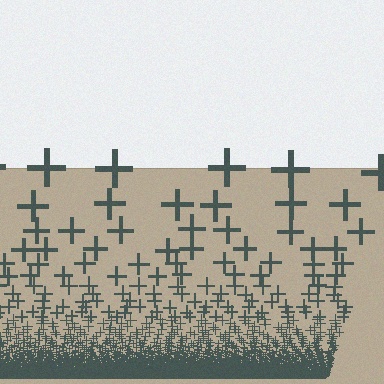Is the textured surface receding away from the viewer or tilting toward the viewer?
The surface appears to tilt toward the viewer. Texture elements get larger and sparser toward the top.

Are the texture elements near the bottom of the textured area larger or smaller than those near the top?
Smaller. The gradient is inverted — elements near the bottom are smaller and denser.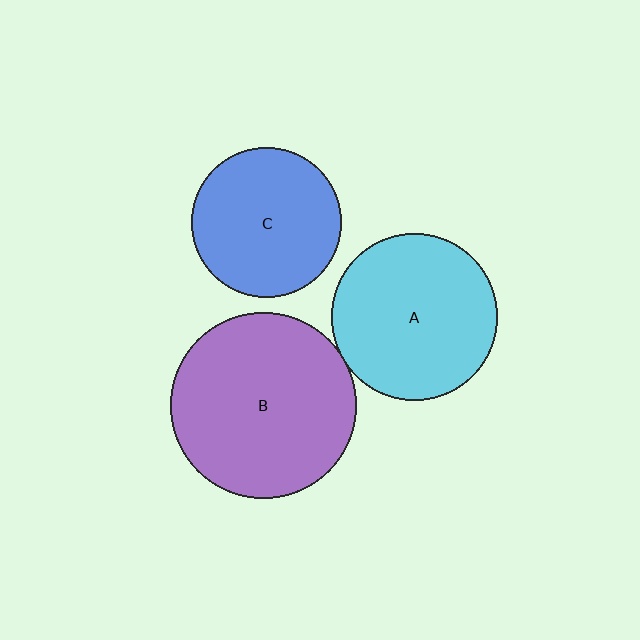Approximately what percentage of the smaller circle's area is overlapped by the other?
Approximately 5%.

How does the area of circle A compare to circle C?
Approximately 1.2 times.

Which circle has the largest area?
Circle B (purple).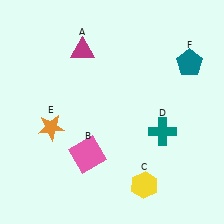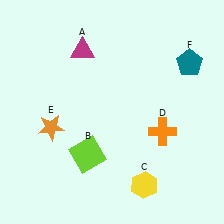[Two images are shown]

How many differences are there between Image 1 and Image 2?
There are 2 differences between the two images.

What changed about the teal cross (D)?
In Image 1, D is teal. In Image 2, it changed to orange.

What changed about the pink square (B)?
In Image 1, B is pink. In Image 2, it changed to lime.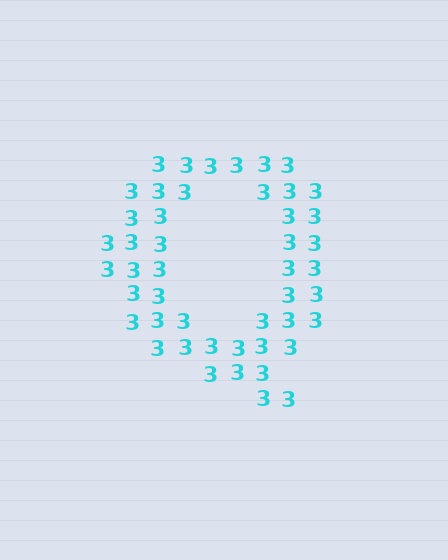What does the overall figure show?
The overall figure shows the letter Q.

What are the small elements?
The small elements are digit 3's.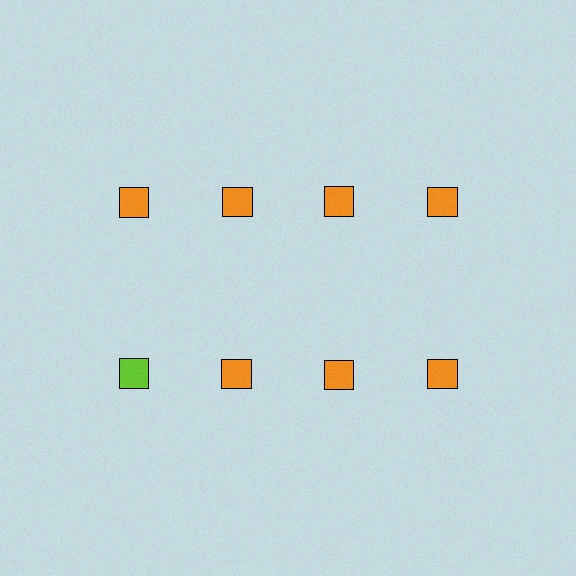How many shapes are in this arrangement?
There are 8 shapes arranged in a grid pattern.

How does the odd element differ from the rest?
It has a different color: lime instead of orange.